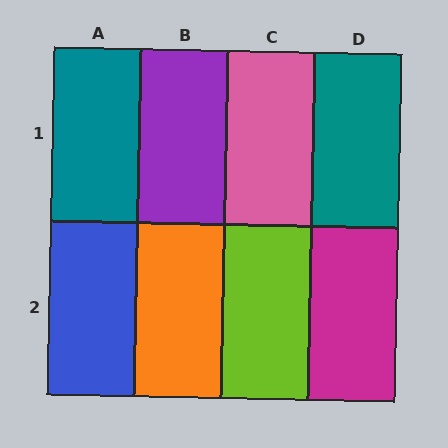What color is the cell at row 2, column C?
Lime.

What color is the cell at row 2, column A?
Blue.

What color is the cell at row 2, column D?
Magenta.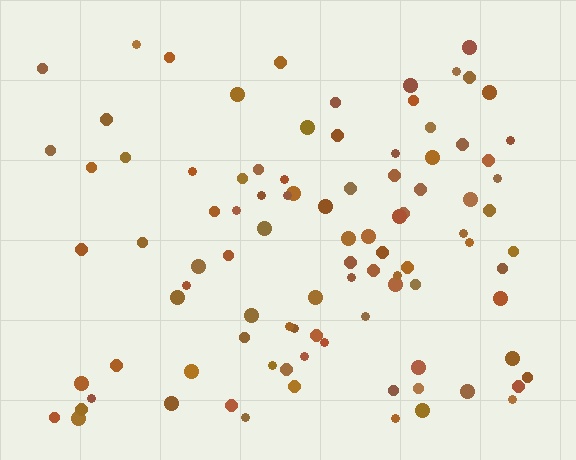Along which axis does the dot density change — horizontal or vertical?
Horizontal.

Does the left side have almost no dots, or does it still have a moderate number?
Still a moderate number, just noticeably fewer than the right.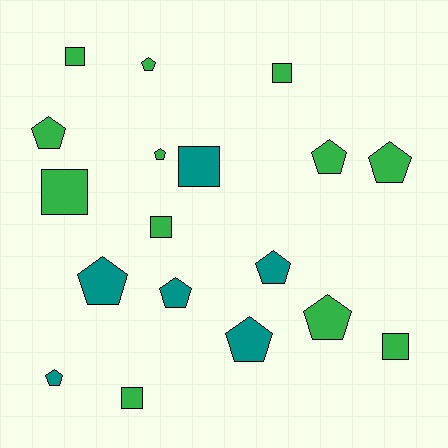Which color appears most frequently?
Green, with 12 objects.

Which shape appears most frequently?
Pentagon, with 11 objects.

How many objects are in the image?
There are 18 objects.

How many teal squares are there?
There is 1 teal square.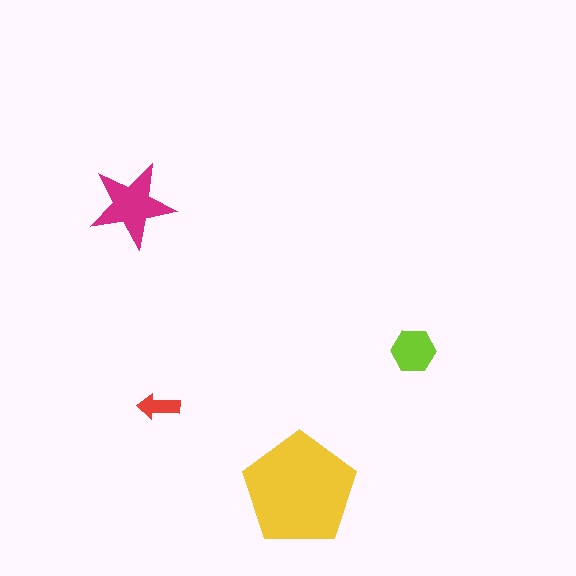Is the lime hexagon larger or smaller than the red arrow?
Larger.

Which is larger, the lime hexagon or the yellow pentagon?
The yellow pentagon.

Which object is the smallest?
The red arrow.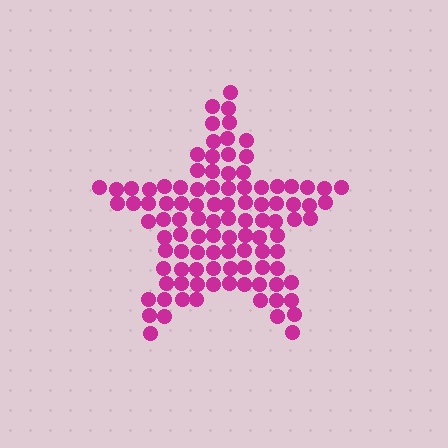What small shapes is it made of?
It is made of small circles.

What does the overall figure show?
The overall figure shows a star.